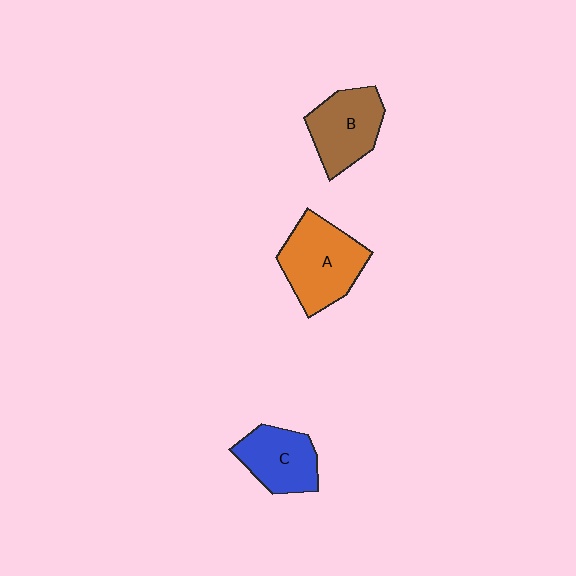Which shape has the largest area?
Shape A (orange).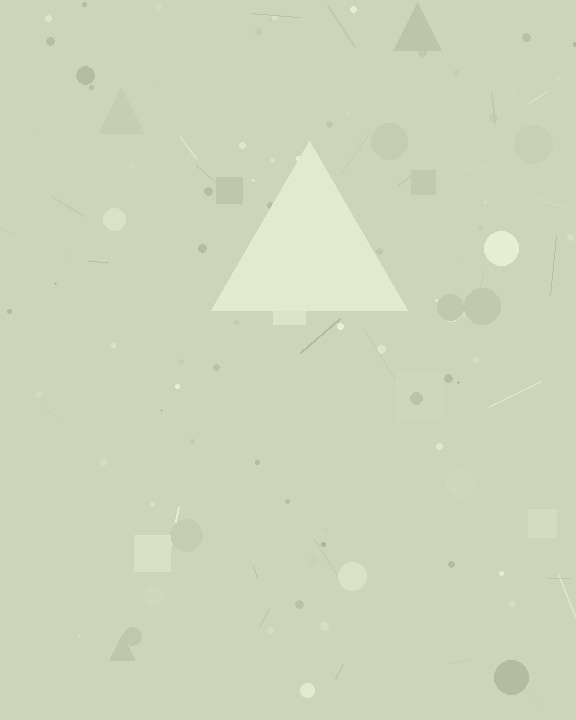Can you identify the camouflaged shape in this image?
The camouflaged shape is a triangle.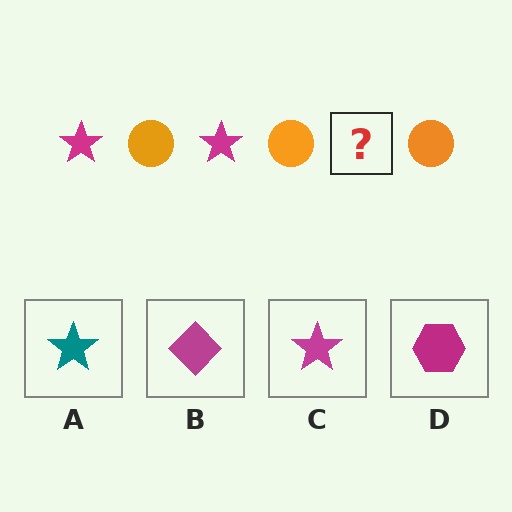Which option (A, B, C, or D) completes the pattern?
C.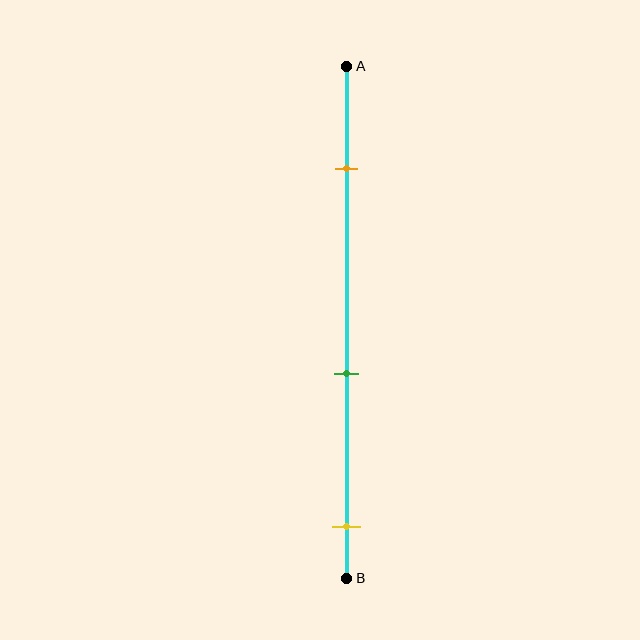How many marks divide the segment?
There are 3 marks dividing the segment.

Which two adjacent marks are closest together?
The green and yellow marks are the closest adjacent pair.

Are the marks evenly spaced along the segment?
Yes, the marks are approximately evenly spaced.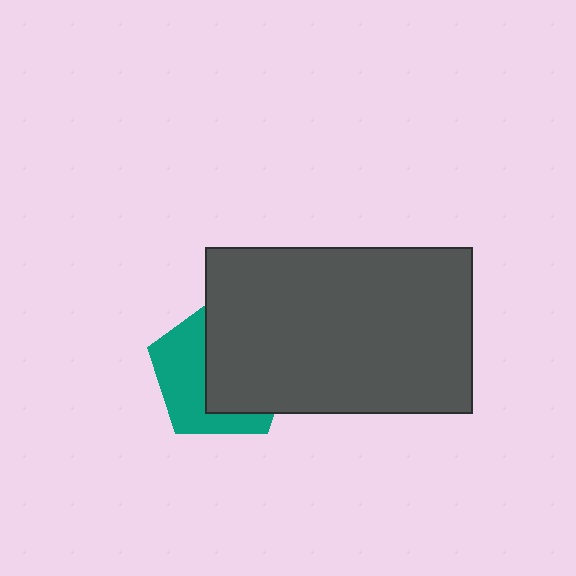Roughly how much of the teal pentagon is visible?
A small part of it is visible (roughly 44%).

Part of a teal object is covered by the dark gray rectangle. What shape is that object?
It is a pentagon.